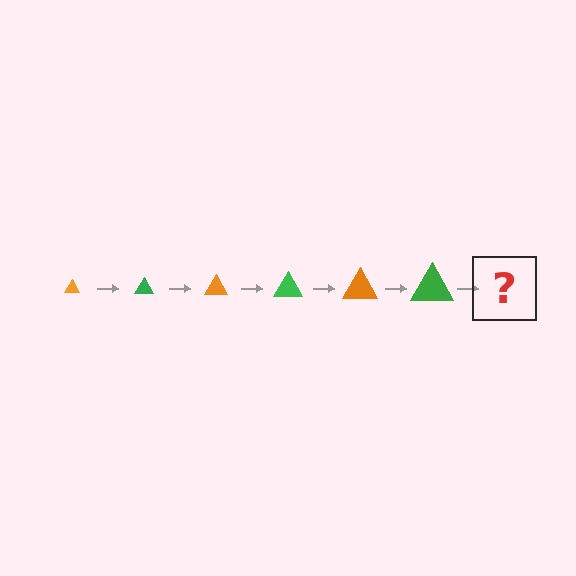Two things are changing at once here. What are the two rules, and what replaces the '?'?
The two rules are that the triangle grows larger each step and the color cycles through orange and green. The '?' should be an orange triangle, larger than the previous one.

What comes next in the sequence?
The next element should be an orange triangle, larger than the previous one.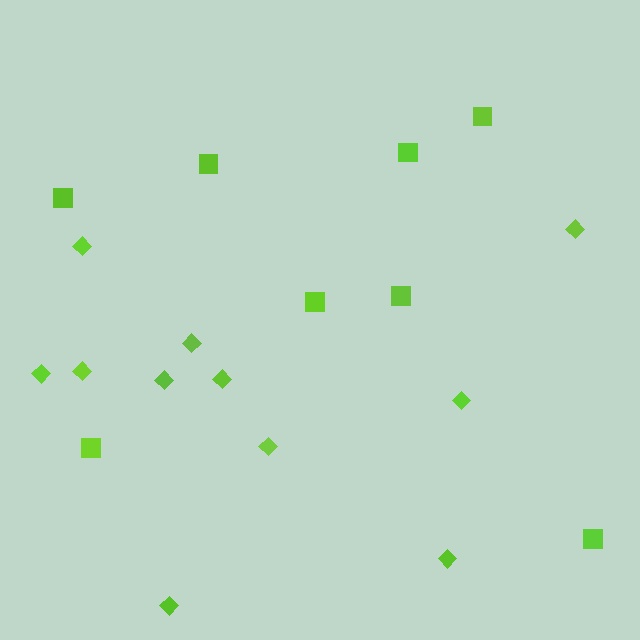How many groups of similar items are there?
There are 2 groups: one group of squares (8) and one group of diamonds (11).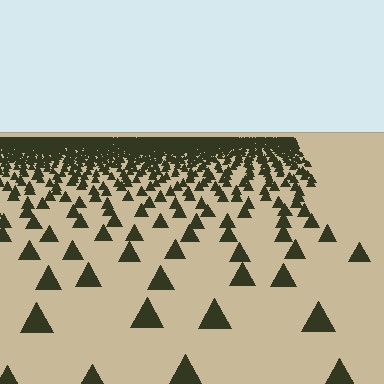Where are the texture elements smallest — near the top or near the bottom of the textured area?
Near the top.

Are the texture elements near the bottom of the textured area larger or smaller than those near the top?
Larger. Near the bottom, elements are closer to the viewer and appear at a bigger on-screen size.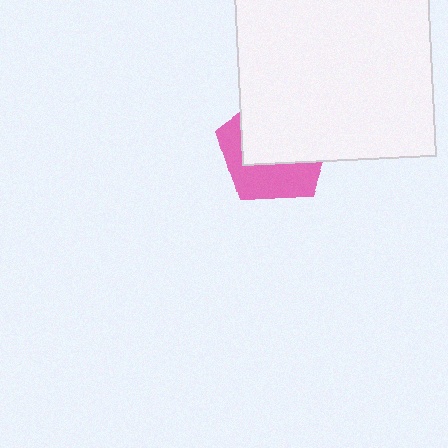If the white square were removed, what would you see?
You would see the complete pink pentagon.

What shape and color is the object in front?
The object in front is a white square.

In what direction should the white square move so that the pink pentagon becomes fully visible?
The white square should move toward the upper-right. That is the shortest direction to clear the overlap and leave the pink pentagon fully visible.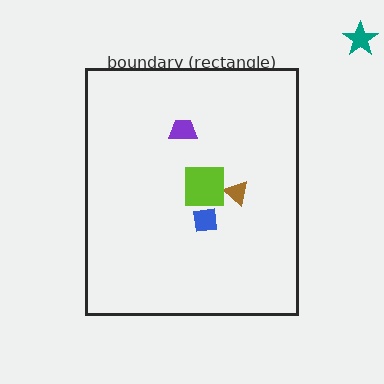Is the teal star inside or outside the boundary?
Outside.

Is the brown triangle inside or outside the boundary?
Inside.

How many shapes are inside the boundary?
4 inside, 1 outside.